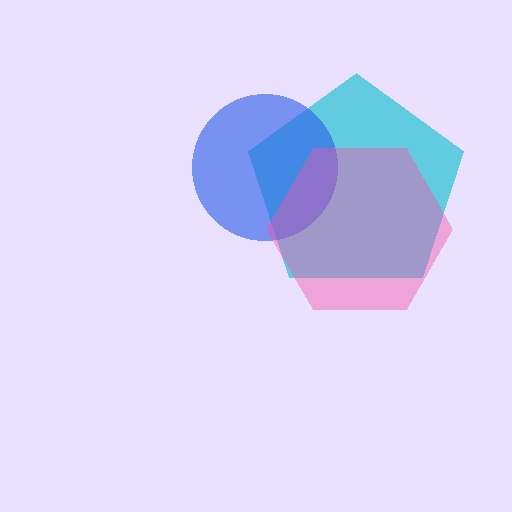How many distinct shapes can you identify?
There are 3 distinct shapes: a cyan pentagon, a blue circle, a pink hexagon.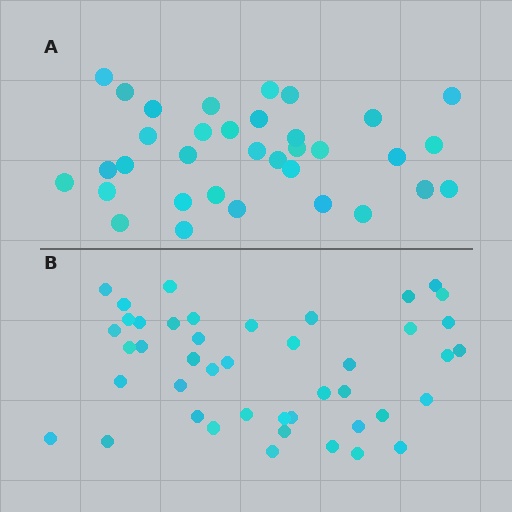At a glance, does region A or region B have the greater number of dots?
Region B (the bottom region) has more dots.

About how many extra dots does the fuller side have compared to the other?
Region B has roughly 10 or so more dots than region A.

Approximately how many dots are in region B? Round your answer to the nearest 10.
About 40 dots. (The exact count is 44, which rounds to 40.)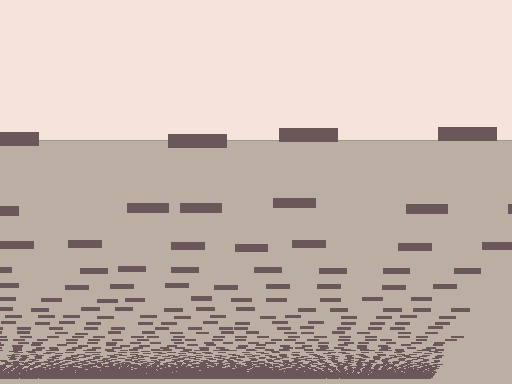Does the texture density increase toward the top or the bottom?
Density increases toward the bottom.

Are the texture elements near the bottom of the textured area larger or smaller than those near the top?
Smaller. The gradient is inverted — elements near the bottom are smaller and denser.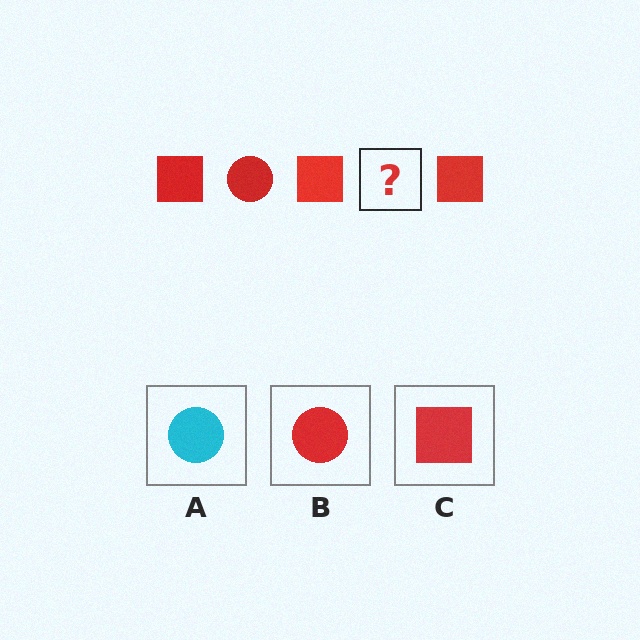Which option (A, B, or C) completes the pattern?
B.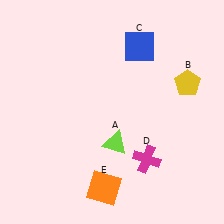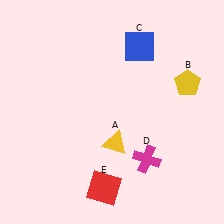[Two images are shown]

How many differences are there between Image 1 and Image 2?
There are 2 differences between the two images.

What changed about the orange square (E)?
In Image 1, E is orange. In Image 2, it changed to red.